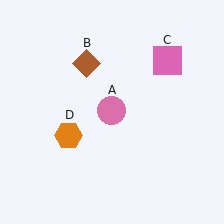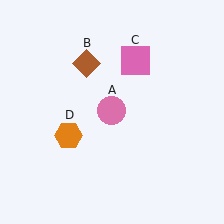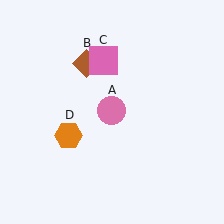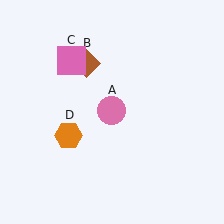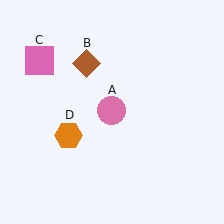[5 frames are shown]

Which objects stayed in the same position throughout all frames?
Pink circle (object A) and brown diamond (object B) and orange hexagon (object D) remained stationary.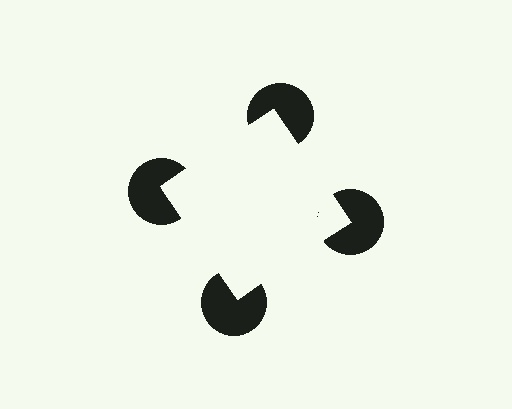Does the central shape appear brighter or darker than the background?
It typically appears slightly brighter than the background, even though no actual brightness change is drawn.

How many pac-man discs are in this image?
There are 4 — one at each vertex of the illusory square.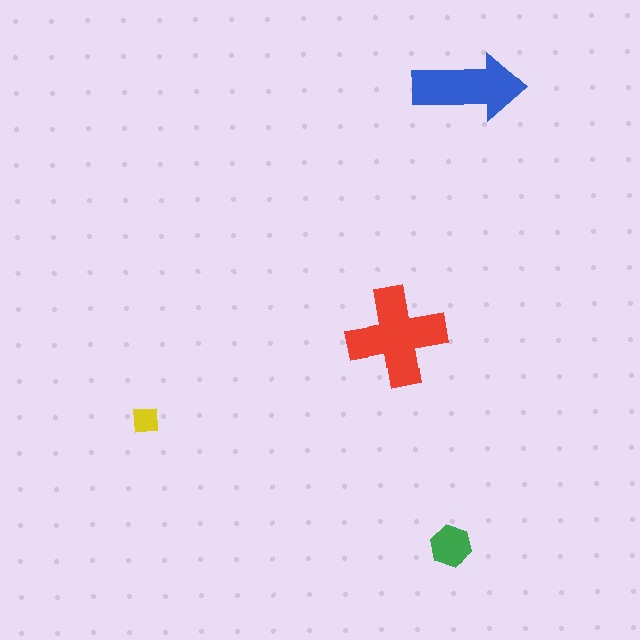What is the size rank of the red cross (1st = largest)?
1st.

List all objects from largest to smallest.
The red cross, the blue arrow, the green hexagon, the yellow square.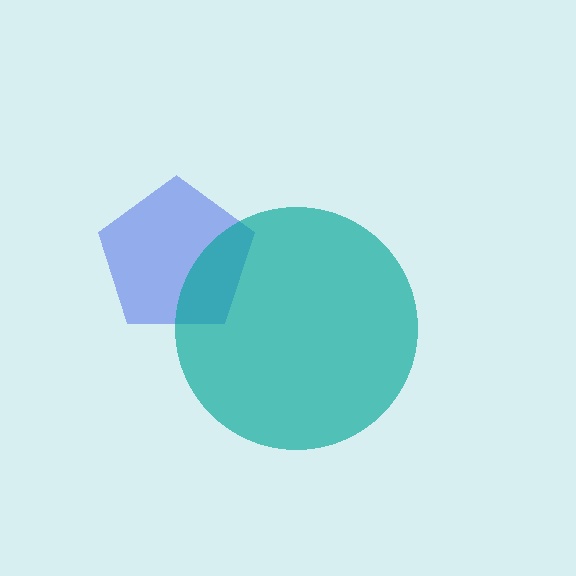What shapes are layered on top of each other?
The layered shapes are: a blue pentagon, a teal circle.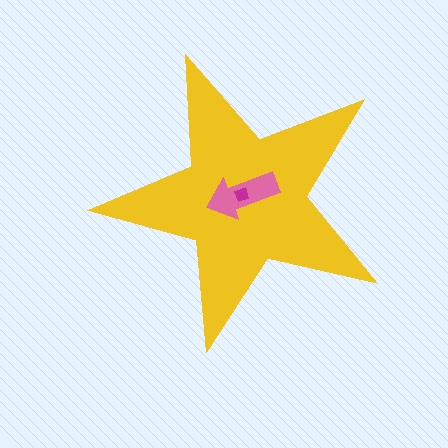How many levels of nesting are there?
3.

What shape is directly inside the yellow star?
The pink arrow.